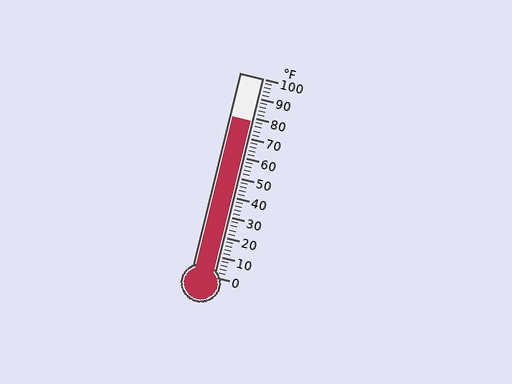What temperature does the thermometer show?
The thermometer shows approximately 78°F.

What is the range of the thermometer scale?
The thermometer scale ranges from 0°F to 100°F.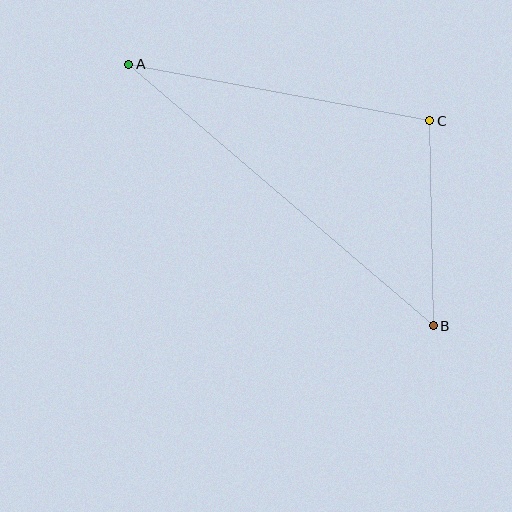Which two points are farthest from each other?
Points A and B are farthest from each other.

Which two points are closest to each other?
Points B and C are closest to each other.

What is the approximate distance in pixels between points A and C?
The distance between A and C is approximately 306 pixels.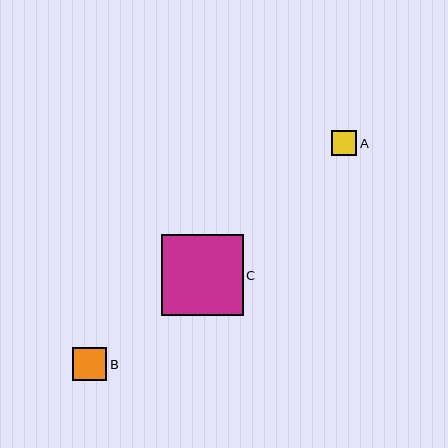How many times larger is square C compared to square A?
Square C is approximately 3.2 times the size of square A.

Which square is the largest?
Square C is the largest with a size of approximately 81 pixels.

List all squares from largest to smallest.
From largest to smallest: C, B, A.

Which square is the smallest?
Square A is the smallest with a size of approximately 26 pixels.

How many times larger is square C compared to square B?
Square C is approximately 2.4 times the size of square B.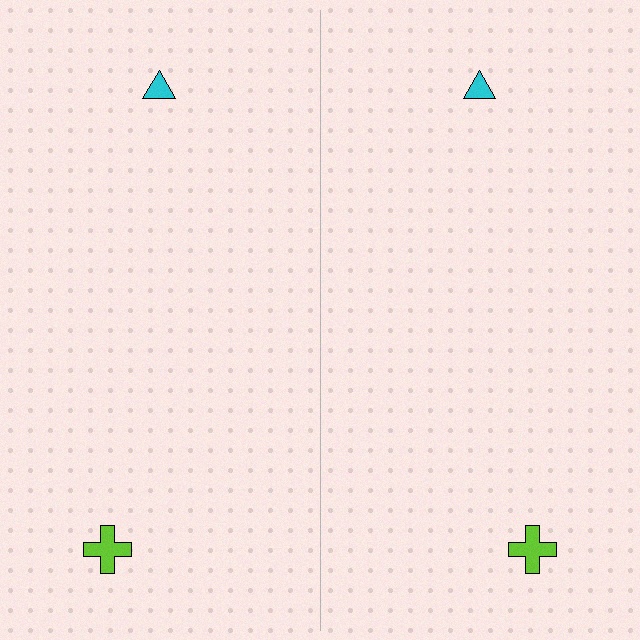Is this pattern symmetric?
Yes, this pattern has bilateral (reflection) symmetry.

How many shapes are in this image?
There are 4 shapes in this image.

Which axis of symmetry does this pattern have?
The pattern has a vertical axis of symmetry running through the center of the image.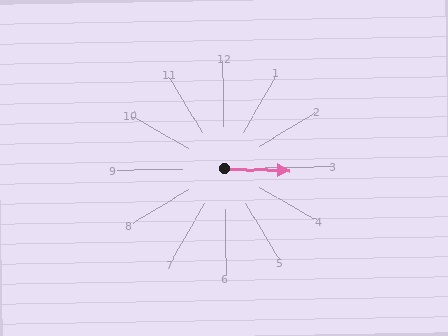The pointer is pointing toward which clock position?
Roughly 3 o'clock.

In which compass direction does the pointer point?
East.